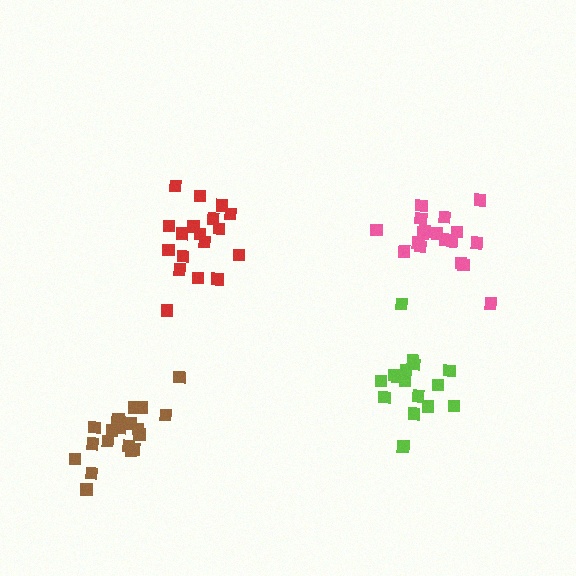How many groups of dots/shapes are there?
There are 4 groups.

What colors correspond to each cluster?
The clusters are colored: lime, brown, red, pink.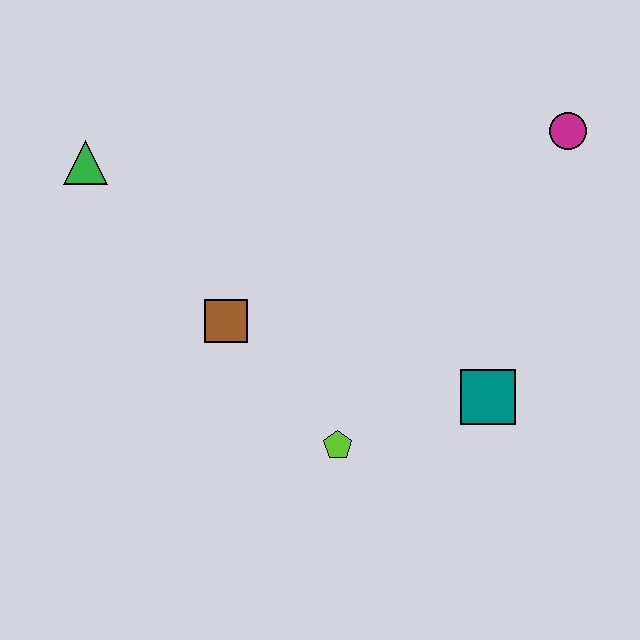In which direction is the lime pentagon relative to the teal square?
The lime pentagon is to the left of the teal square.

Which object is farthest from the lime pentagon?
The magenta circle is farthest from the lime pentagon.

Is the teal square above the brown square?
No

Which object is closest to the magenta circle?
The teal square is closest to the magenta circle.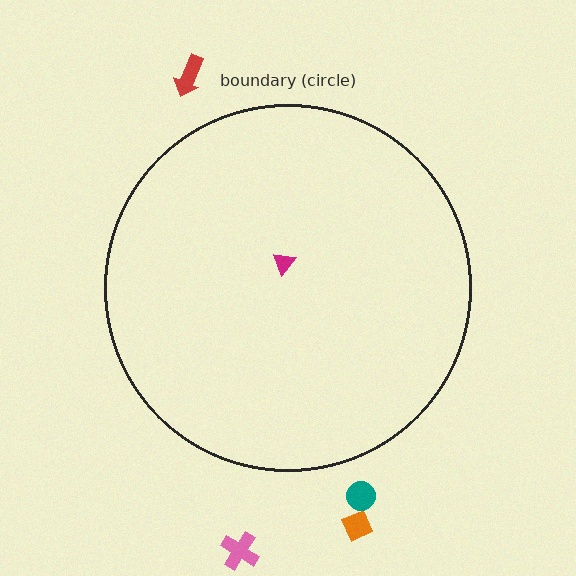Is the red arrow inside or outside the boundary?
Outside.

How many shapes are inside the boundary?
1 inside, 4 outside.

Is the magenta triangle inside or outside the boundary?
Inside.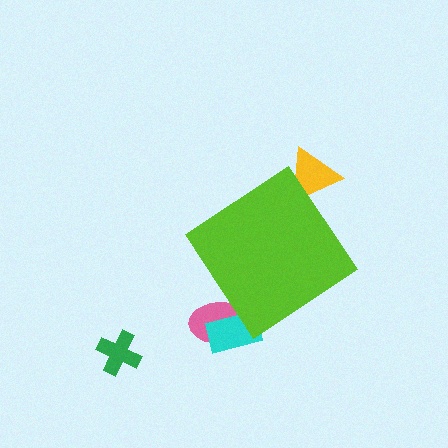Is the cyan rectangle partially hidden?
Yes, the cyan rectangle is partially hidden behind the lime diamond.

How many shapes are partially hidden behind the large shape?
3 shapes are partially hidden.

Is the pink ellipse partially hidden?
Yes, the pink ellipse is partially hidden behind the lime diamond.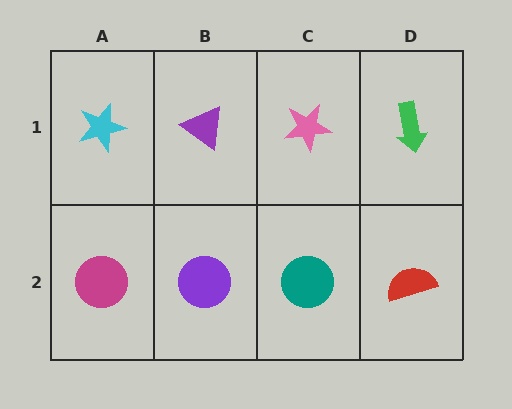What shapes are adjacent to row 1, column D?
A red semicircle (row 2, column D), a pink star (row 1, column C).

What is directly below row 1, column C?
A teal circle.